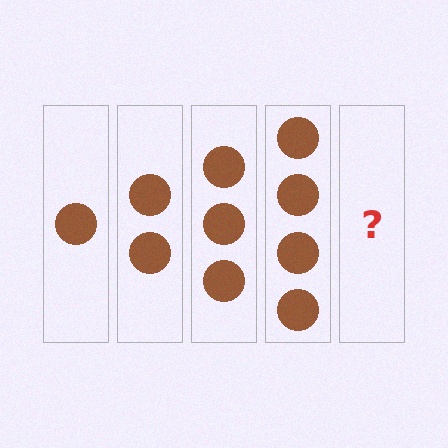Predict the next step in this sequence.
The next step is 5 circles.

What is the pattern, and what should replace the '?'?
The pattern is that each step adds one more circle. The '?' should be 5 circles.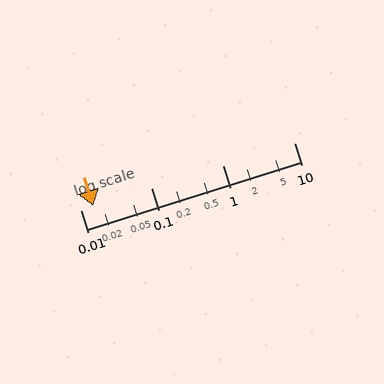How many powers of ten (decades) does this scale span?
The scale spans 3 decades, from 0.01 to 10.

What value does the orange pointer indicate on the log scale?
The pointer indicates approximately 0.015.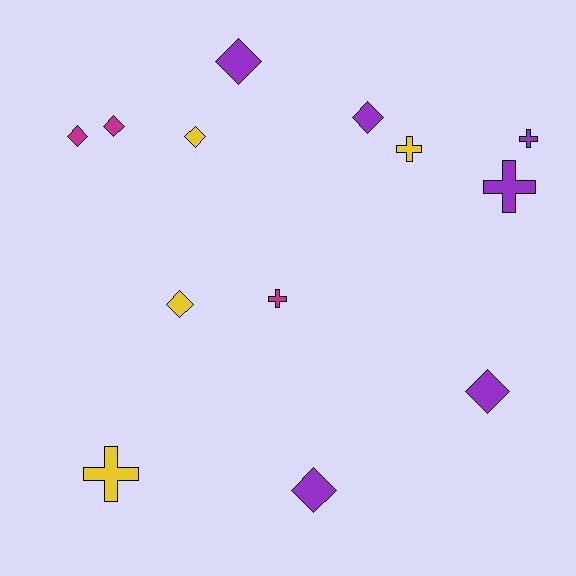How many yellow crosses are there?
There are 2 yellow crosses.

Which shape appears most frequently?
Diamond, with 8 objects.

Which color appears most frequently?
Purple, with 6 objects.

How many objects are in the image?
There are 13 objects.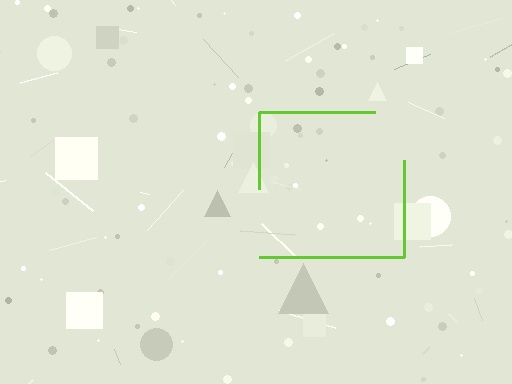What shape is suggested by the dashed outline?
The dashed outline suggests a square.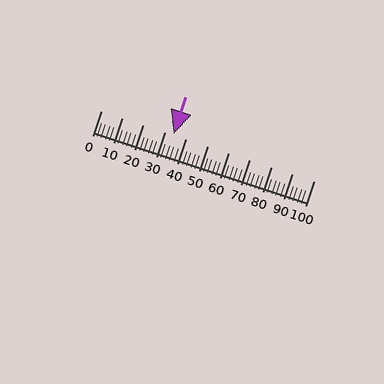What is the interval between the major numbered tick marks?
The major tick marks are spaced 10 units apart.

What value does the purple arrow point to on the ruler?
The purple arrow points to approximately 34.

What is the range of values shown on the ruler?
The ruler shows values from 0 to 100.